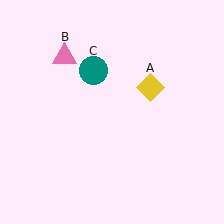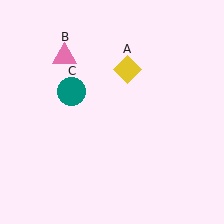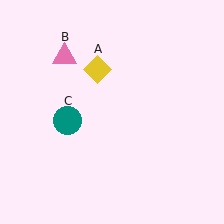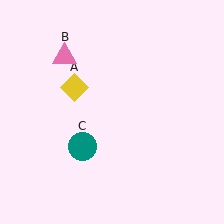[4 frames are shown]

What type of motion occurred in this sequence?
The yellow diamond (object A), teal circle (object C) rotated counterclockwise around the center of the scene.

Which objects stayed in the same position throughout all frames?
Pink triangle (object B) remained stationary.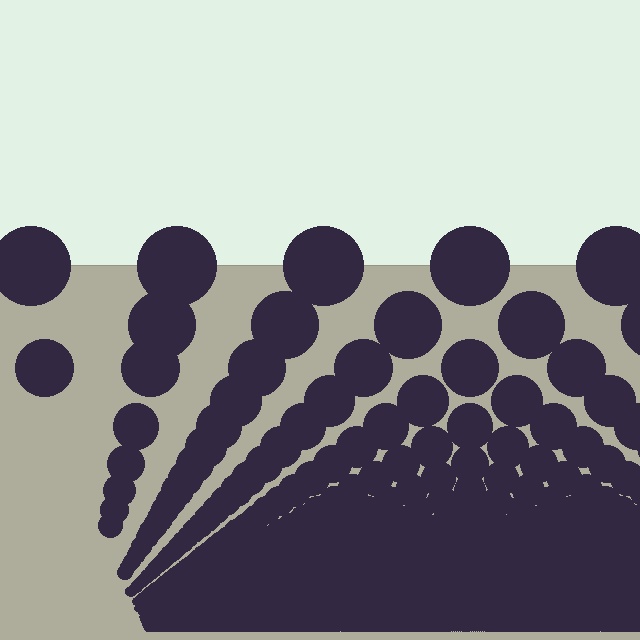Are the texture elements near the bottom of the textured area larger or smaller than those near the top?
Smaller. The gradient is inverted — elements near the bottom are smaller and denser.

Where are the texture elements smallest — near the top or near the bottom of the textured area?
Near the bottom.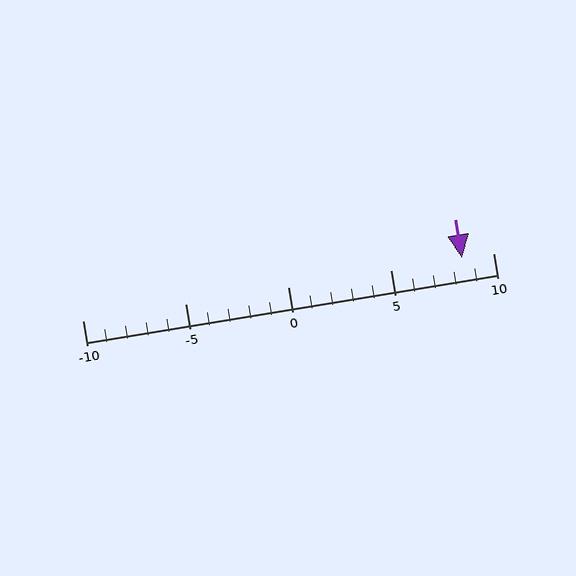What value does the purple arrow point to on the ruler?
The purple arrow points to approximately 8.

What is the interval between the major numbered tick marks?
The major tick marks are spaced 5 units apart.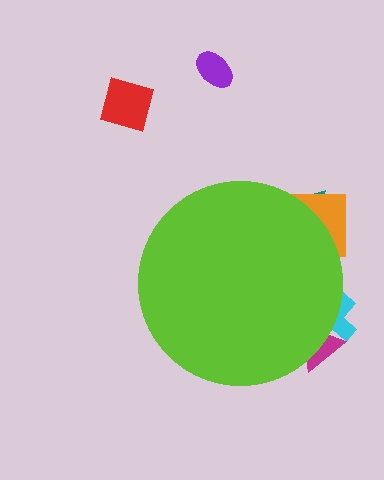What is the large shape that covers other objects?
A lime circle.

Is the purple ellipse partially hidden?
No, the purple ellipse is fully visible.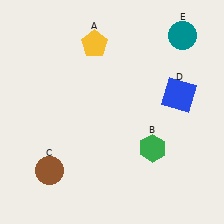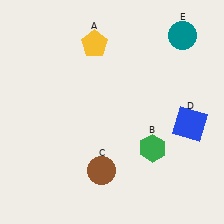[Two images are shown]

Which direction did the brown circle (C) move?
The brown circle (C) moved right.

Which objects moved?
The objects that moved are: the brown circle (C), the blue square (D).